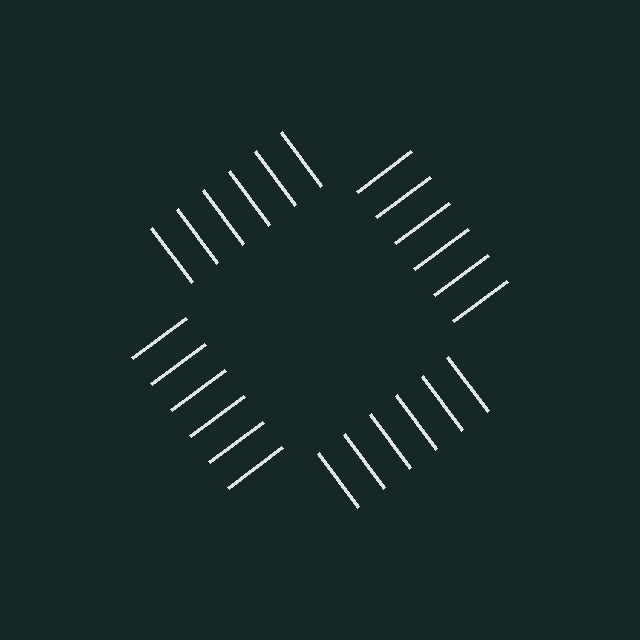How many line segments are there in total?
24 — 6 along each of the 4 edges.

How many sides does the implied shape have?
4 sides — the line-ends trace a square.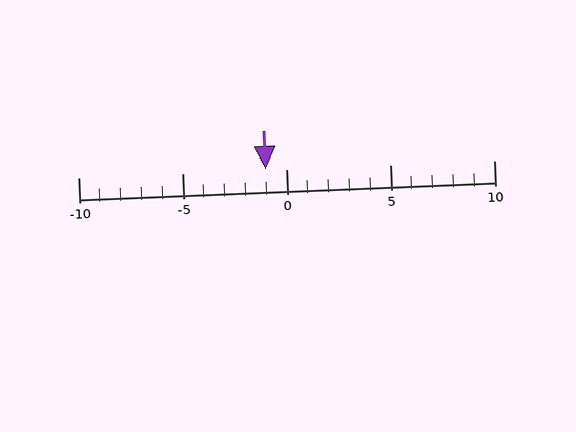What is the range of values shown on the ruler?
The ruler shows values from -10 to 10.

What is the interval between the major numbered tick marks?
The major tick marks are spaced 5 units apart.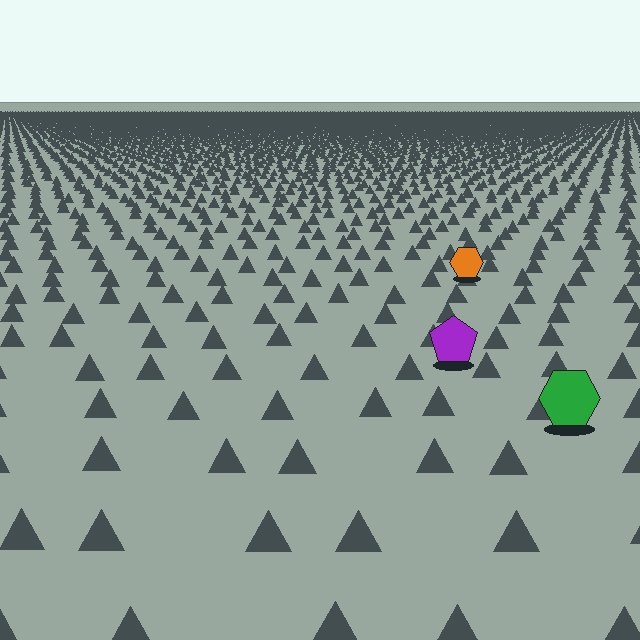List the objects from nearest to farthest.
From nearest to farthest: the green hexagon, the purple pentagon, the orange hexagon.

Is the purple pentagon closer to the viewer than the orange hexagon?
Yes. The purple pentagon is closer — you can tell from the texture gradient: the ground texture is coarser near it.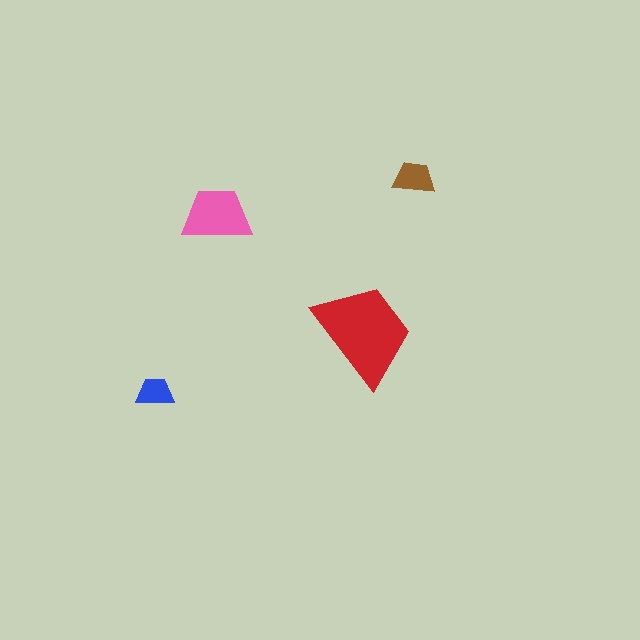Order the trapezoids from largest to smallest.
the red one, the pink one, the brown one, the blue one.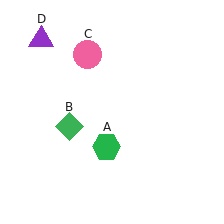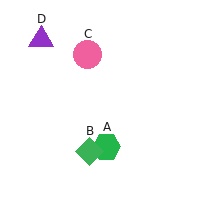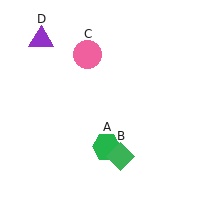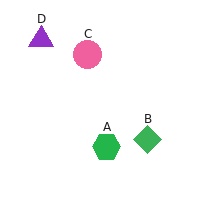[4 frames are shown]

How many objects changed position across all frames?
1 object changed position: green diamond (object B).